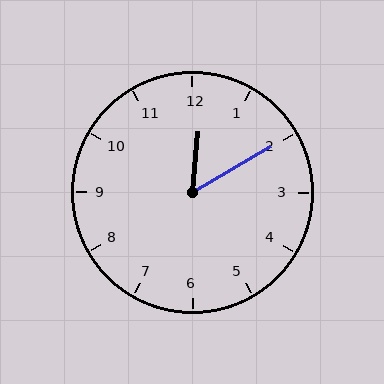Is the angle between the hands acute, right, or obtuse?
It is acute.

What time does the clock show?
12:10.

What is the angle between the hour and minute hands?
Approximately 55 degrees.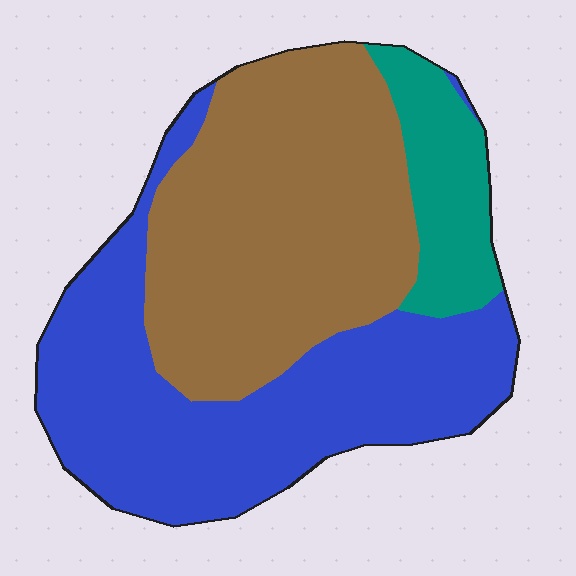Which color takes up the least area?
Teal, at roughly 10%.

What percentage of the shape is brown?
Brown covers about 45% of the shape.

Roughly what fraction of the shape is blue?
Blue covers 44% of the shape.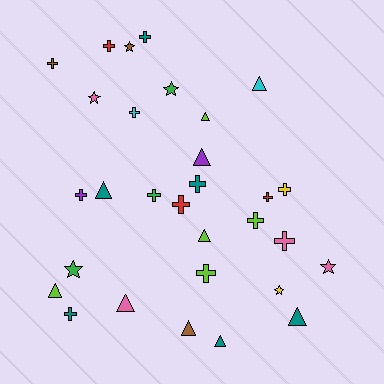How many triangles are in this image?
There are 10 triangles.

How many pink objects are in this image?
There are 4 pink objects.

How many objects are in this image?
There are 30 objects.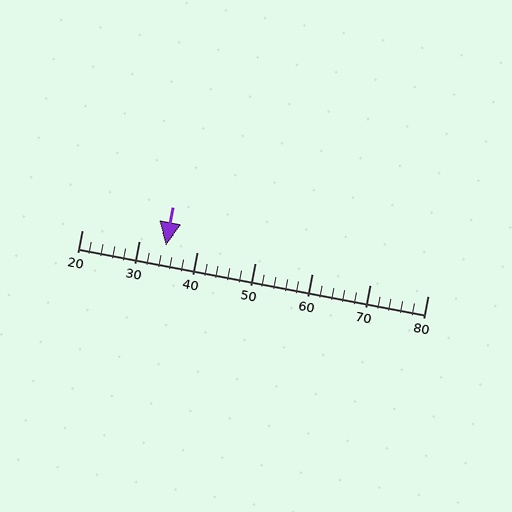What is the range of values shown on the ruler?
The ruler shows values from 20 to 80.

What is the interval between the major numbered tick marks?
The major tick marks are spaced 10 units apart.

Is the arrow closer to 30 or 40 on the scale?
The arrow is closer to 30.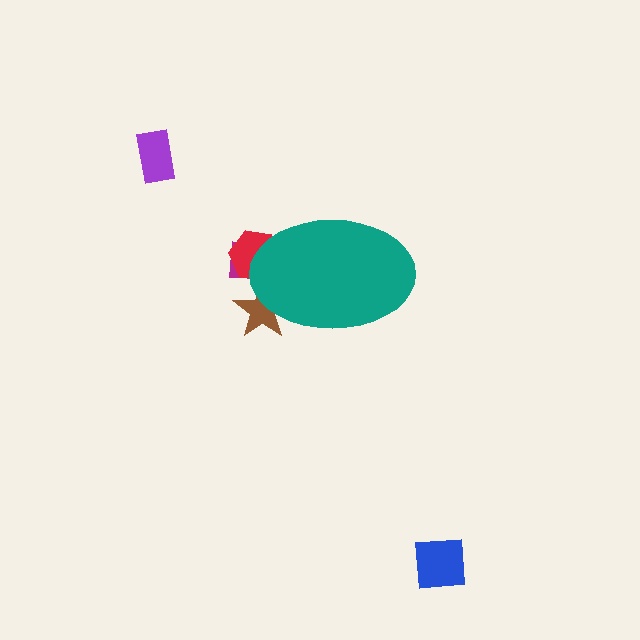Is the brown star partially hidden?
Yes, the brown star is partially hidden behind the teal ellipse.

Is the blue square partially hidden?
No, the blue square is fully visible.